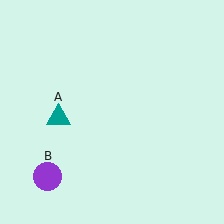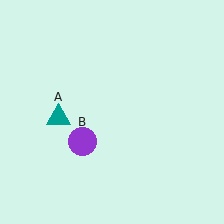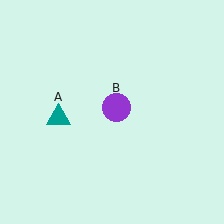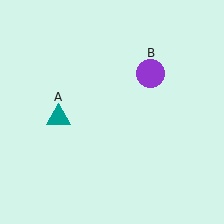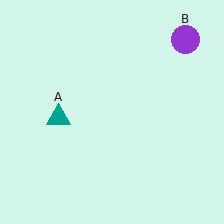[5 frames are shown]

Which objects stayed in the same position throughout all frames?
Teal triangle (object A) remained stationary.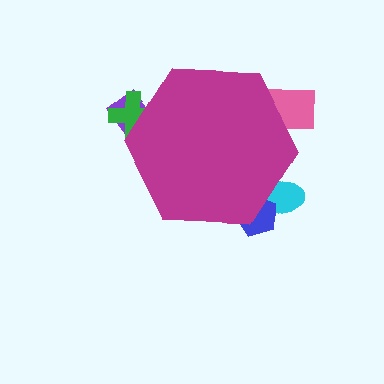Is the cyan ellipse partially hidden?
Yes, the cyan ellipse is partially hidden behind the magenta hexagon.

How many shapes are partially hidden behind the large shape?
5 shapes are partially hidden.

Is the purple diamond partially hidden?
Yes, the purple diamond is partially hidden behind the magenta hexagon.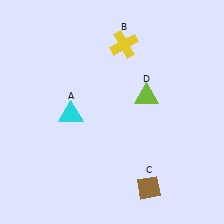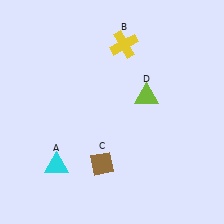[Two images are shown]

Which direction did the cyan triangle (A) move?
The cyan triangle (A) moved down.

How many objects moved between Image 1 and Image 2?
2 objects moved between the two images.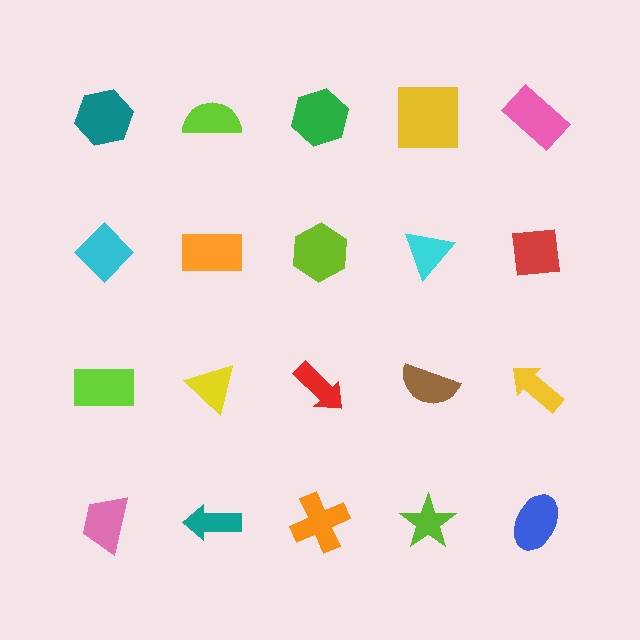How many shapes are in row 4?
5 shapes.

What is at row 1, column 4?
A yellow square.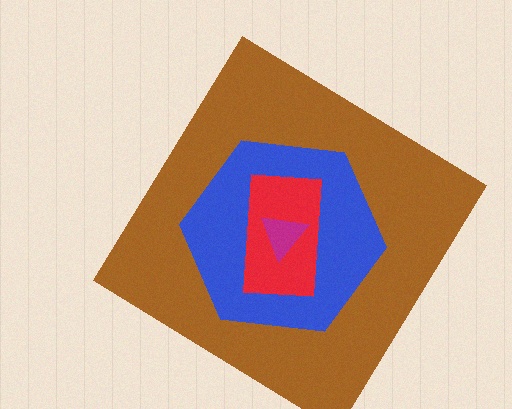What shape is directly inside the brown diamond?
The blue hexagon.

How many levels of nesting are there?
4.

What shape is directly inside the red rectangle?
The magenta triangle.